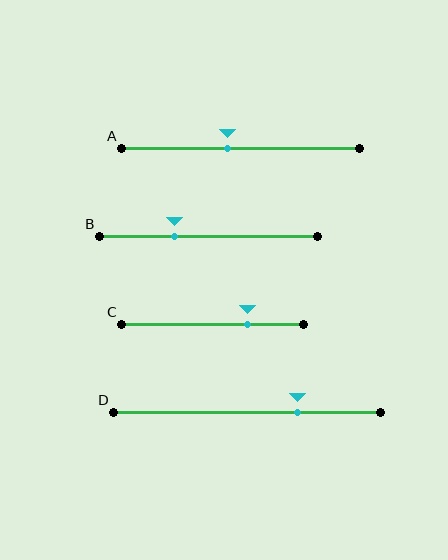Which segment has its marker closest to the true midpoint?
Segment A has its marker closest to the true midpoint.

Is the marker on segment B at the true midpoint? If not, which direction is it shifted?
No, the marker on segment B is shifted to the left by about 16% of the segment length.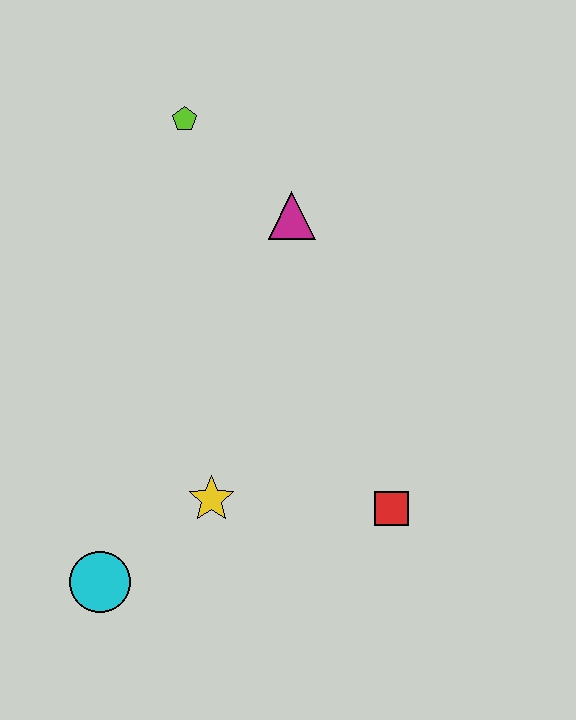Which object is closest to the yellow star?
The cyan circle is closest to the yellow star.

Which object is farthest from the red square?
The lime pentagon is farthest from the red square.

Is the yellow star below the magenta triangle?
Yes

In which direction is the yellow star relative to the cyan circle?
The yellow star is to the right of the cyan circle.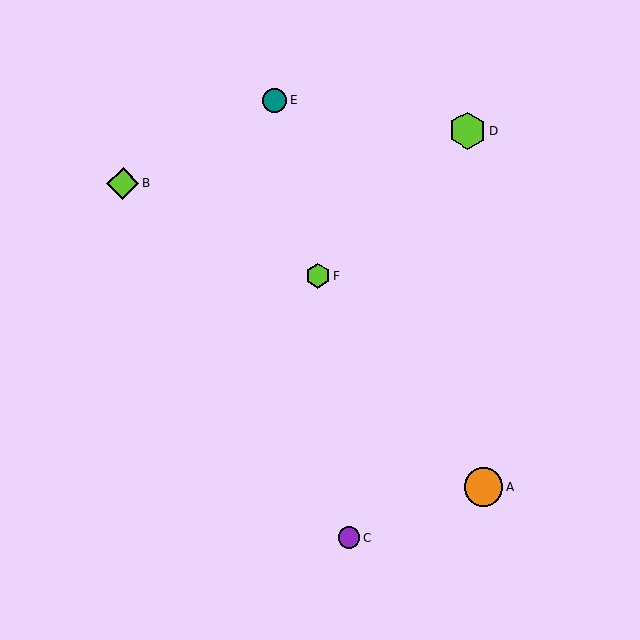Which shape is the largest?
The orange circle (labeled A) is the largest.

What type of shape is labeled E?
Shape E is a teal circle.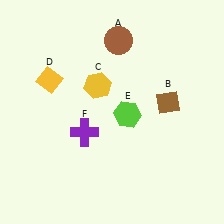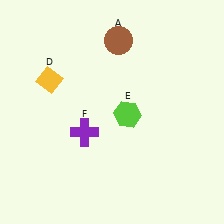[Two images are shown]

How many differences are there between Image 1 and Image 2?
There are 2 differences between the two images.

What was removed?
The brown diamond (B), the yellow hexagon (C) were removed in Image 2.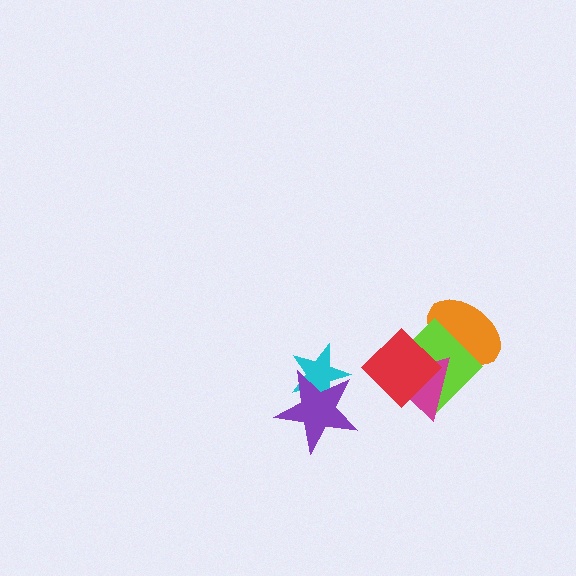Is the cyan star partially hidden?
Yes, it is partially covered by another shape.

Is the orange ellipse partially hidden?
Yes, it is partially covered by another shape.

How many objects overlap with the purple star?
1 object overlaps with the purple star.